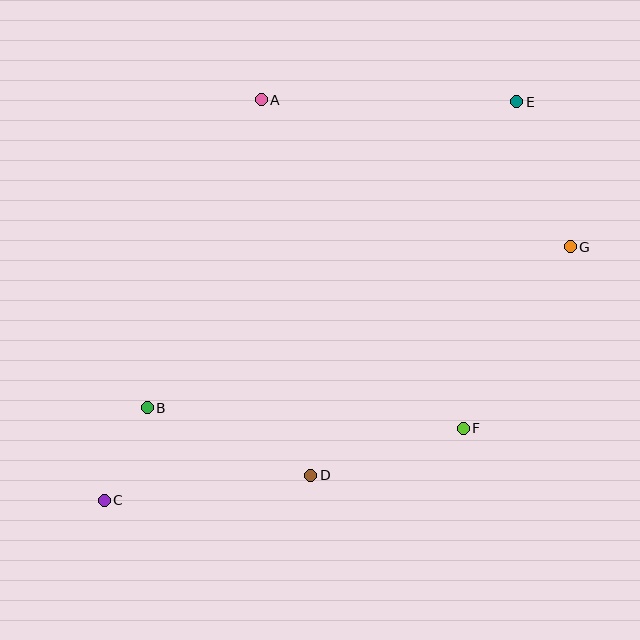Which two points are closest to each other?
Points B and C are closest to each other.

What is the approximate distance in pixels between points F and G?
The distance between F and G is approximately 211 pixels.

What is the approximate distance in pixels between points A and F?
The distance between A and F is approximately 385 pixels.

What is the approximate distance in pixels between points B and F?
The distance between B and F is approximately 317 pixels.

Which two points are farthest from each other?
Points C and E are farthest from each other.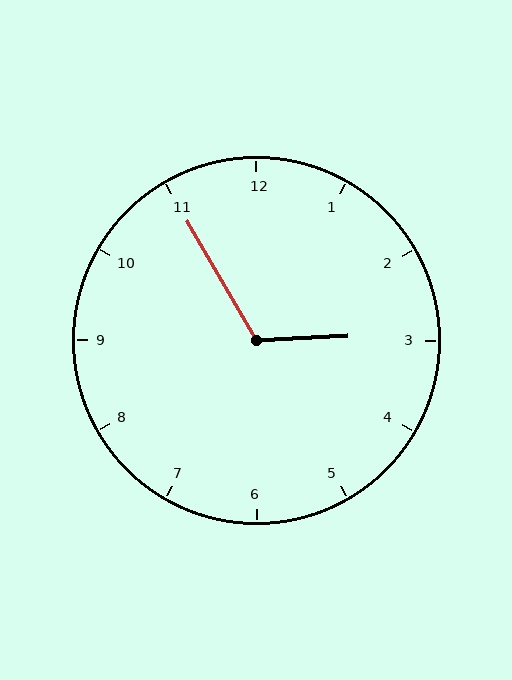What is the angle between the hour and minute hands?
Approximately 118 degrees.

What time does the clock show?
2:55.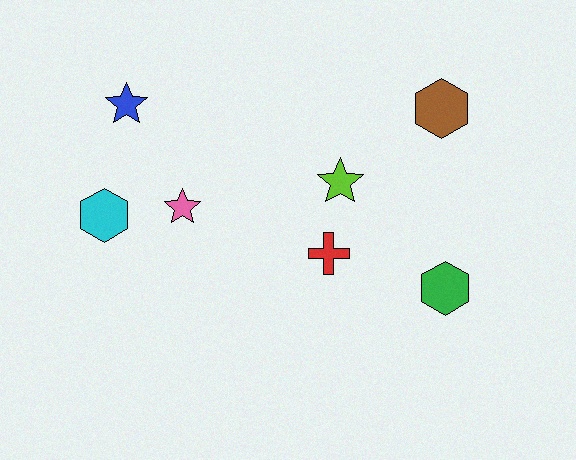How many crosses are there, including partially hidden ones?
There is 1 cross.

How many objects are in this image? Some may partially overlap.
There are 7 objects.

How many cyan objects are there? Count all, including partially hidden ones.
There is 1 cyan object.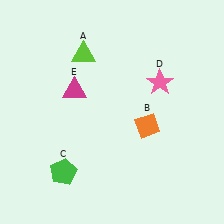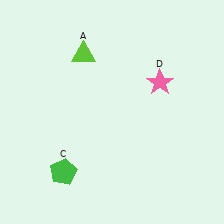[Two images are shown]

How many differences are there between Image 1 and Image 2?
There are 2 differences between the two images.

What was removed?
The orange diamond (B), the magenta triangle (E) were removed in Image 2.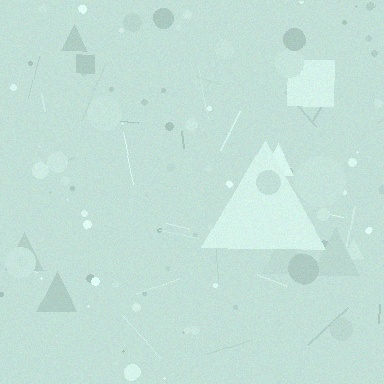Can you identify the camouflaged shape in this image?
The camouflaged shape is a triangle.